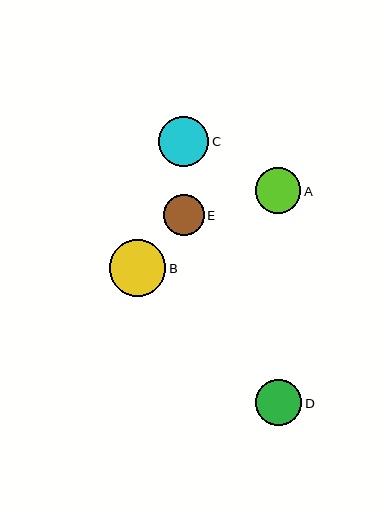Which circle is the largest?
Circle B is the largest with a size of approximately 57 pixels.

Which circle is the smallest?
Circle E is the smallest with a size of approximately 41 pixels.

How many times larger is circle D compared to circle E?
Circle D is approximately 1.1 times the size of circle E.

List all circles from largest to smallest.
From largest to smallest: B, C, D, A, E.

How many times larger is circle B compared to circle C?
Circle B is approximately 1.1 times the size of circle C.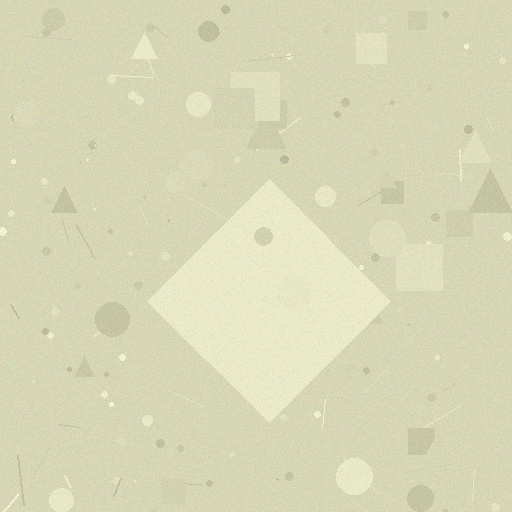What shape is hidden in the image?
A diamond is hidden in the image.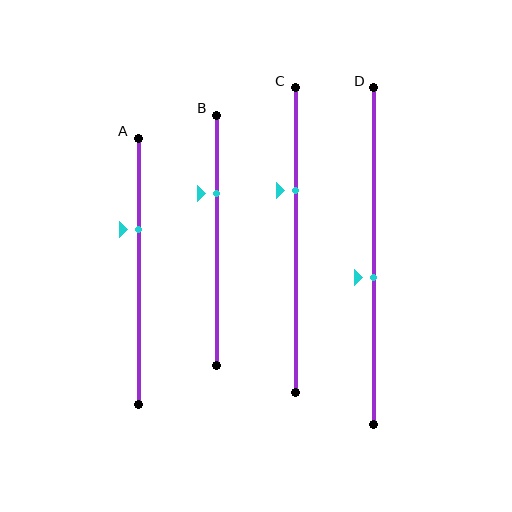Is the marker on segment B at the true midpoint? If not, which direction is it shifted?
No, the marker on segment B is shifted upward by about 19% of the segment length.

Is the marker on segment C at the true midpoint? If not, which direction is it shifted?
No, the marker on segment C is shifted upward by about 16% of the segment length.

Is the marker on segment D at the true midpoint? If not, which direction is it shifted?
No, the marker on segment D is shifted downward by about 6% of the segment length.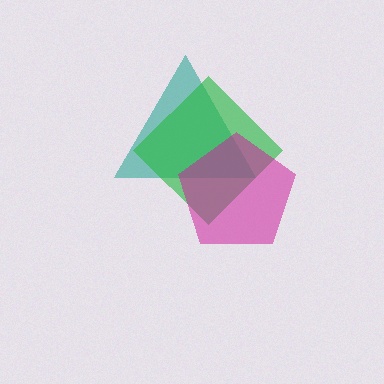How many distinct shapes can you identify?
There are 3 distinct shapes: a teal triangle, a green diamond, a magenta pentagon.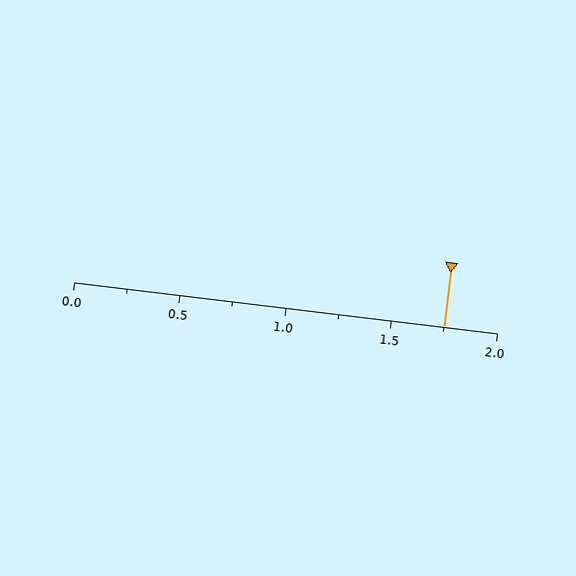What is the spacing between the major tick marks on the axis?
The major ticks are spaced 0.5 apart.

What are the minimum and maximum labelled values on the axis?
The axis runs from 0.0 to 2.0.